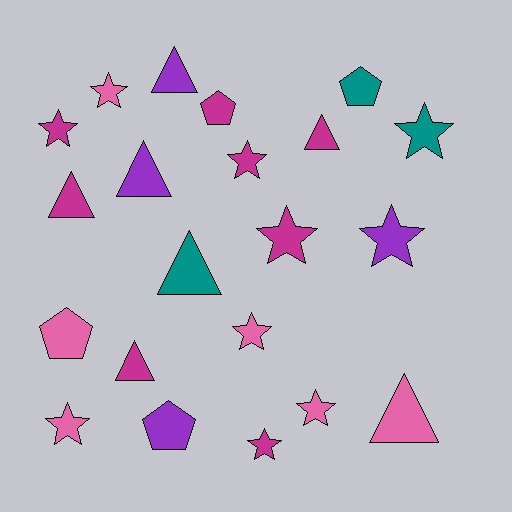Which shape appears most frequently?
Star, with 10 objects.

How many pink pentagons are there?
There is 1 pink pentagon.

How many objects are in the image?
There are 21 objects.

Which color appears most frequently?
Magenta, with 8 objects.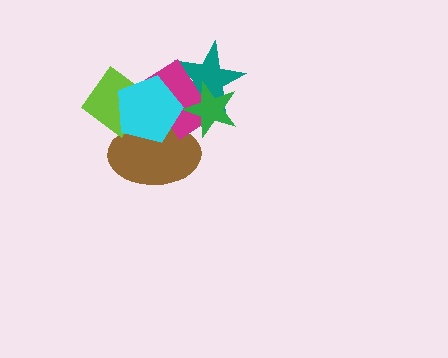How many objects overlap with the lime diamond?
1 object overlaps with the lime diamond.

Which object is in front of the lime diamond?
The cyan pentagon is in front of the lime diamond.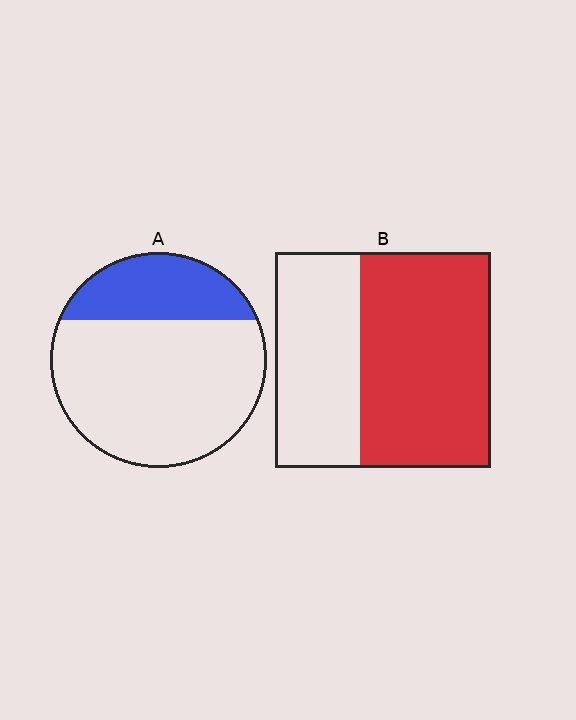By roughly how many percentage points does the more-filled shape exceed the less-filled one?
By roughly 35 percentage points (B over A).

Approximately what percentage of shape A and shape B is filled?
A is approximately 25% and B is approximately 60%.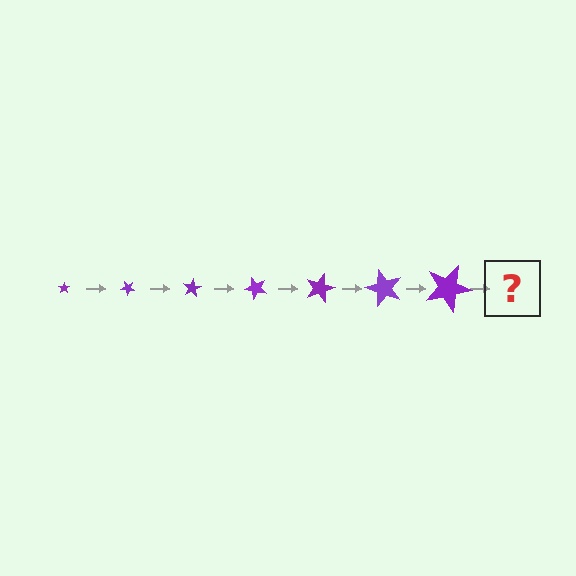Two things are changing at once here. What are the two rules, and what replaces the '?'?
The two rules are that the star grows larger each step and it rotates 40 degrees each step. The '?' should be a star, larger than the previous one and rotated 280 degrees from the start.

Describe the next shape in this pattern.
It should be a star, larger than the previous one and rotated 280 degrees from the start.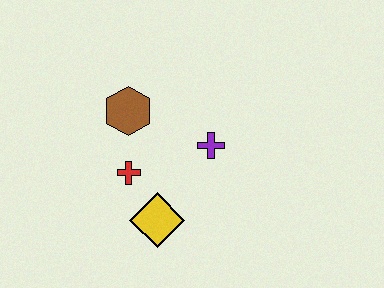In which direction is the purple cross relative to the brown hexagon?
The purple cross is to the right of the brown hexagon.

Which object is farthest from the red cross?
The purple cross is farthest from the red cross.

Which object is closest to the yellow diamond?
The red cross is closest to the yellow diamond.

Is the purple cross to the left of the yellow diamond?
No